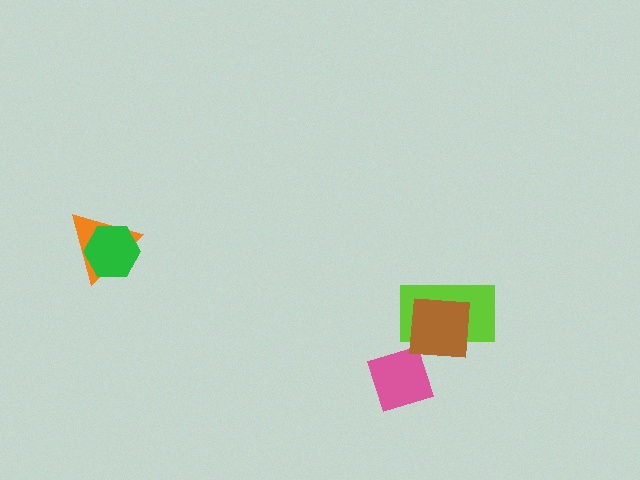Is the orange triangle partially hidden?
Yes, it is partially covered by another shape.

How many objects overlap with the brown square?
1 object overlaps with the brown square.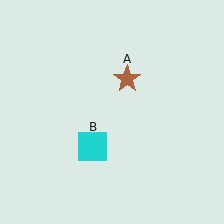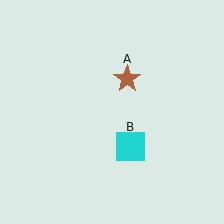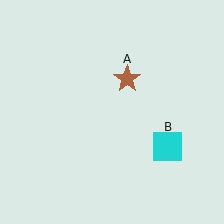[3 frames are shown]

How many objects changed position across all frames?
1 object changed position: cyan square (object B).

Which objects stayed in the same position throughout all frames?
Brown star (object A) remained stationary.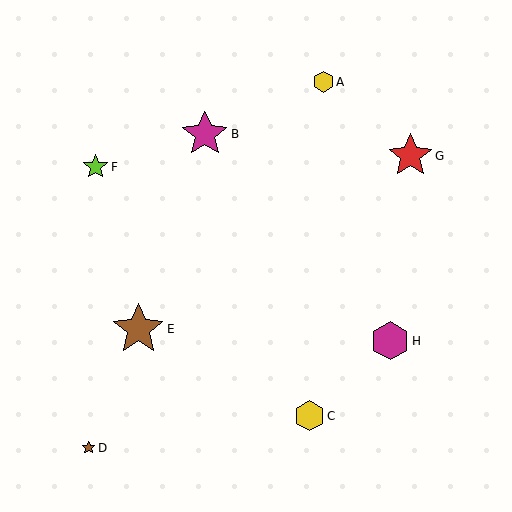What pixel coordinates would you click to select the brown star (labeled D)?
Click at (89, 448) to select the brown star D.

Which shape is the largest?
The brown star (labeled E) is the largest.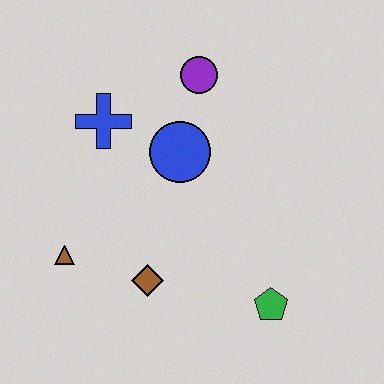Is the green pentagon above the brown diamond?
No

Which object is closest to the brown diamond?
The brown triangle is closest to the brown diamond.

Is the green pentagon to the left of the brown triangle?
No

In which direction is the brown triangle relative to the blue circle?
The brown triangle is to the left of the blue circle.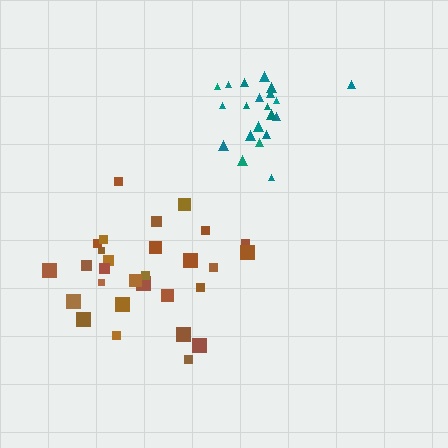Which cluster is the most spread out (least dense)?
Brown.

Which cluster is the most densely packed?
Teal.